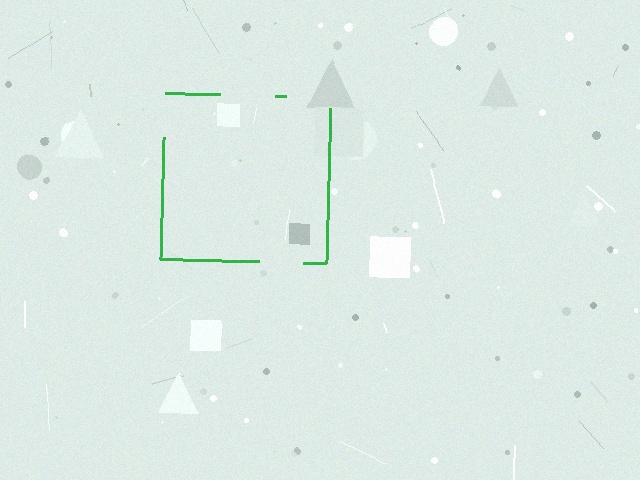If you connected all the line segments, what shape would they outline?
They would outline a square.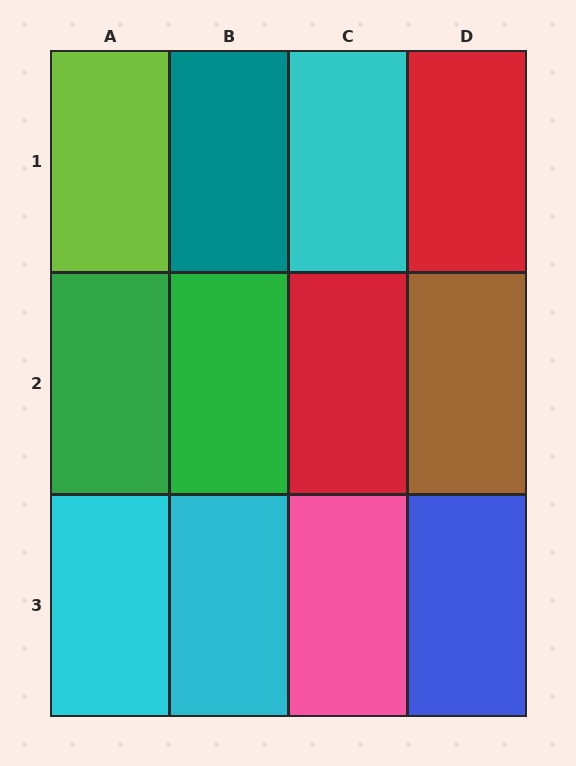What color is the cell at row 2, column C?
Red.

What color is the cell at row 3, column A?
Cyan.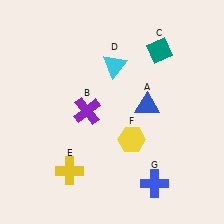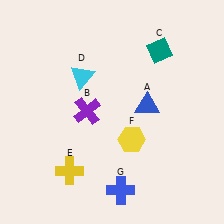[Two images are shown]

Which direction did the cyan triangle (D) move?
The cyan triangle (D) moved left.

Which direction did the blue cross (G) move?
The blue cross (G) moved left.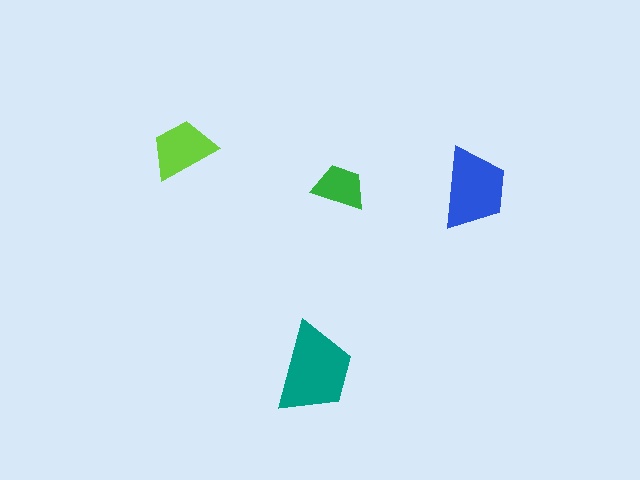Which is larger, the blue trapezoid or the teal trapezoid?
The teal one.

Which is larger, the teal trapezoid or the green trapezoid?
The teal one.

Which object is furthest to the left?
The lime trapezoid is leftmost.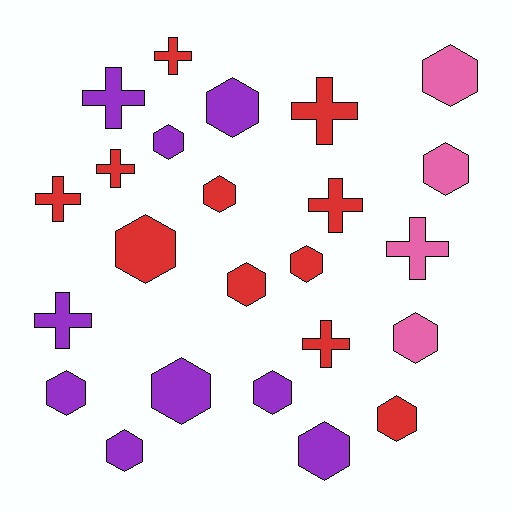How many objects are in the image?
There are 24 objects.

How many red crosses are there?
There are 6 red crosses.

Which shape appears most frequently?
Hexagon, with 15 objects.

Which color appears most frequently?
Red, with 11 objects.